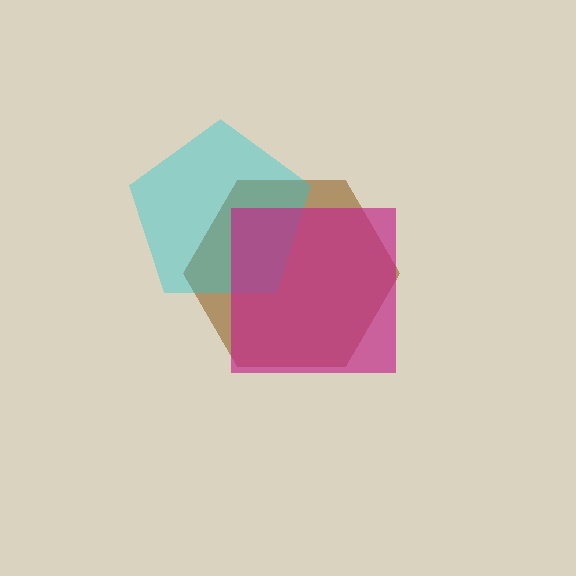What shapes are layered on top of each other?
The layered shapes are: a brown hexagon, a cyan pentagon, a magenta square.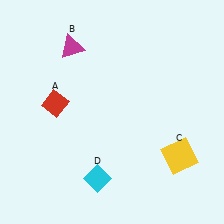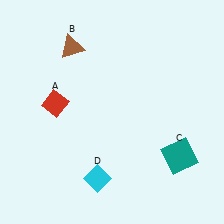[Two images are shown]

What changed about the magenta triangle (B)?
In Image 1, B is magenta. In Image 2, it changed to brown.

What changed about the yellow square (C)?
In Image 1, C is yellow. In Image 2, it changed to teal.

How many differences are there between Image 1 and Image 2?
There are 2 differences between the two images.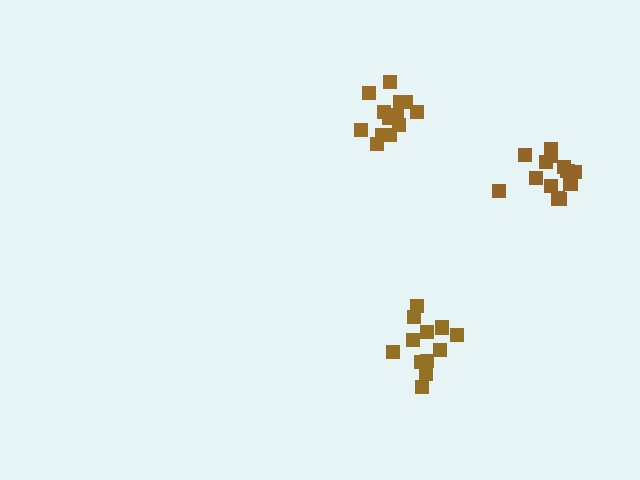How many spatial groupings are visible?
There are 3 spatial groupings.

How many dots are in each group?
Group 1: 14 dots, Group 2: 13 dots, Group 3: 13 dots (40 total).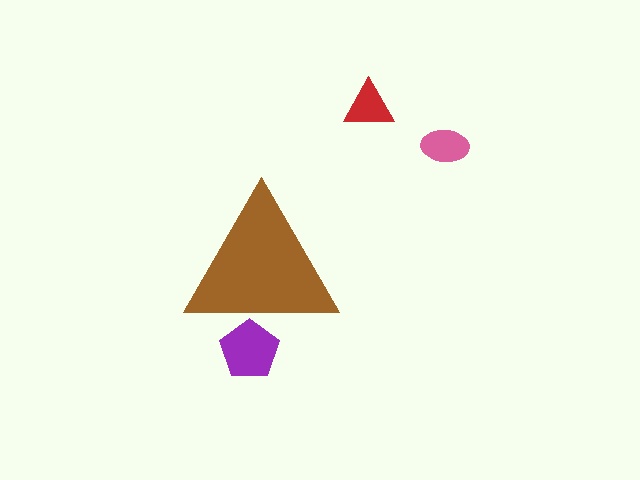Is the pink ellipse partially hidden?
No, the pink ellipse is fully visible.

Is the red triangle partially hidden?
No, the red triangle is fully visible.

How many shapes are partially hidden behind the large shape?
1 shape is partially hidden.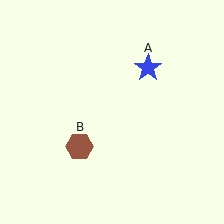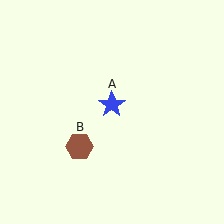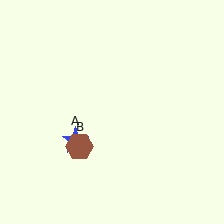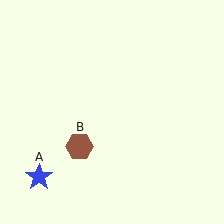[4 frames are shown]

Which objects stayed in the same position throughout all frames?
Brown hexagon (object B) remained stationary.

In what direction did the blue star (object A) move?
The blue star (object A) moved down and to the left.